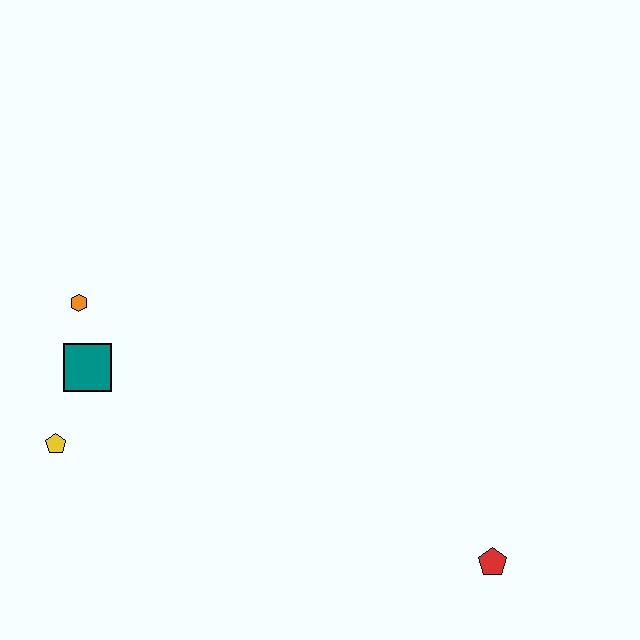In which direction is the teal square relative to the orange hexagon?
The teal square is below the orange hexagon.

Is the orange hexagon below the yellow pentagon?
No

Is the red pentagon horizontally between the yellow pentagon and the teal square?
No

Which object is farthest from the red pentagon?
The orange hexagon is farthest from the red pentagon.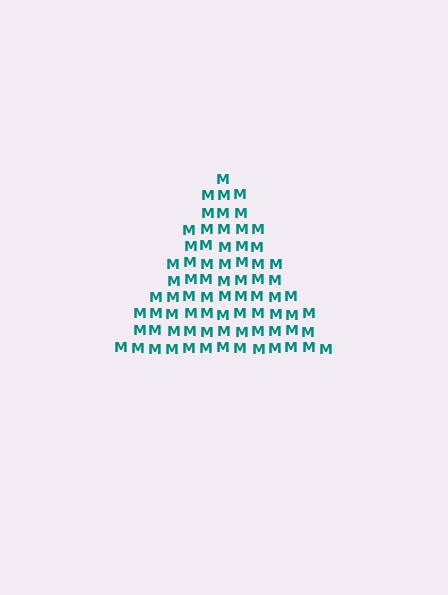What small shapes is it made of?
It is made of small letter M's.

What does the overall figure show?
The overall figure shows a triangle.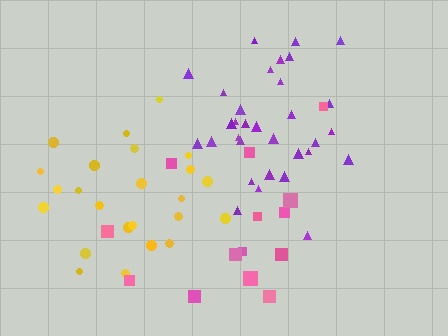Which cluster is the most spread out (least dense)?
Pink.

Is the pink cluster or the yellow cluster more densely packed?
Yellow.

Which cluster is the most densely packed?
Purple.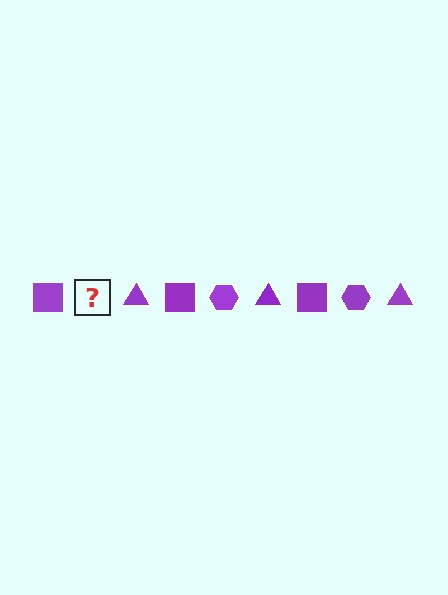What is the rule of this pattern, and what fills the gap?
The rule is that the pattern cycles through square, hexagon, triangle shapes in purple. The gap should be filled with a purple hexagon.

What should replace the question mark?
The question mark should be replaced with a purple hexagon.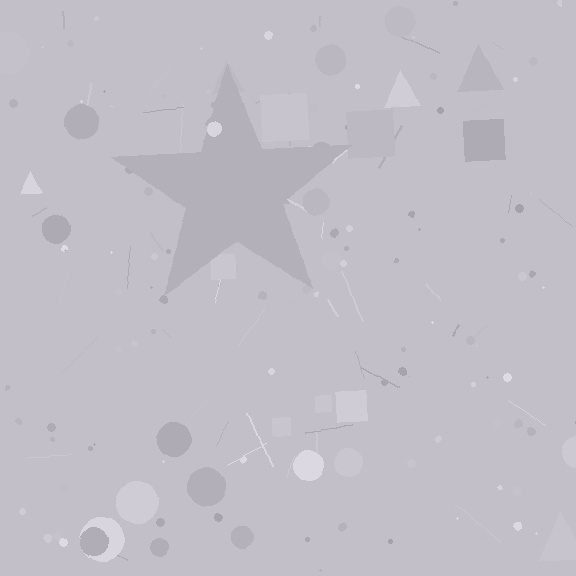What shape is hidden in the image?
A star is hidden in the image.